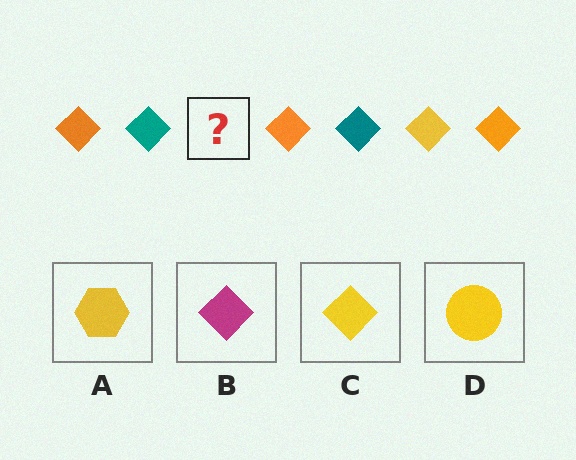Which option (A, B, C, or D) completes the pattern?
C.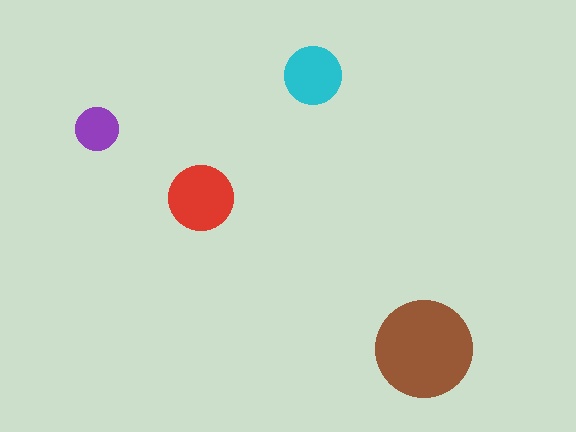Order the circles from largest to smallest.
the brown one, the red one, the cyan one, the purple one.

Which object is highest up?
The cyan circle is topmost.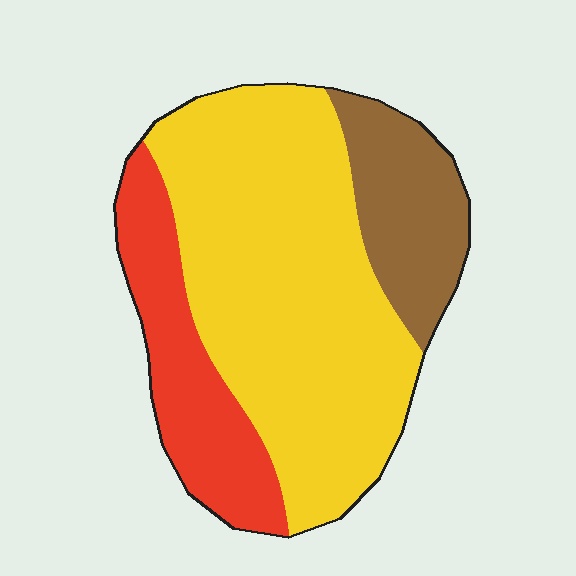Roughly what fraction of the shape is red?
Red covers roughly 20% of the shape.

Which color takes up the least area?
Brown, at roughly 15%.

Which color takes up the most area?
Yellow, at roughly 60%.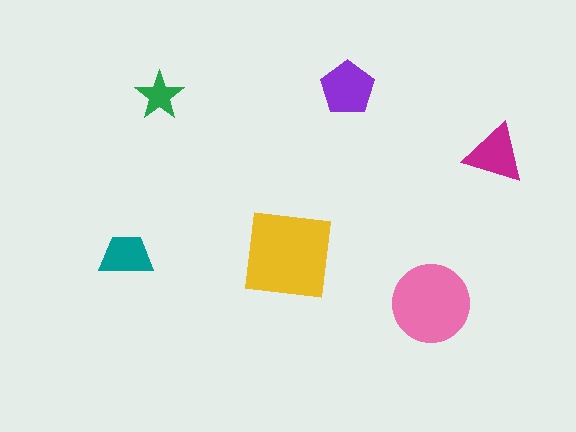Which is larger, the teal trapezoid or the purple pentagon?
The purple pentagon.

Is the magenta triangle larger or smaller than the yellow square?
Smaller.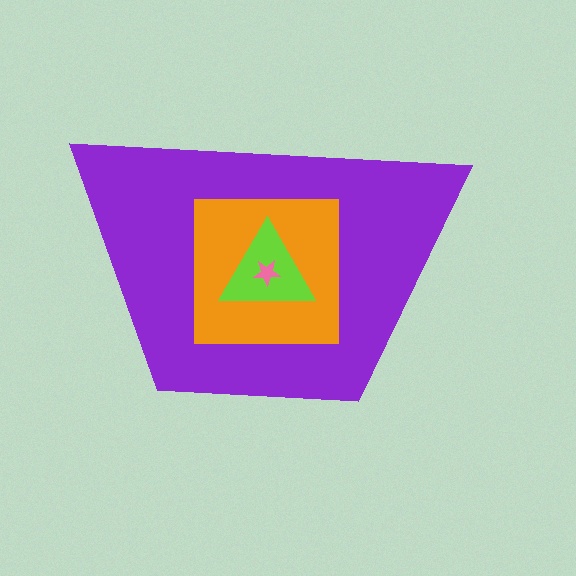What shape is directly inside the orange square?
The lime triangle.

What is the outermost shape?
The purple trapezoid.